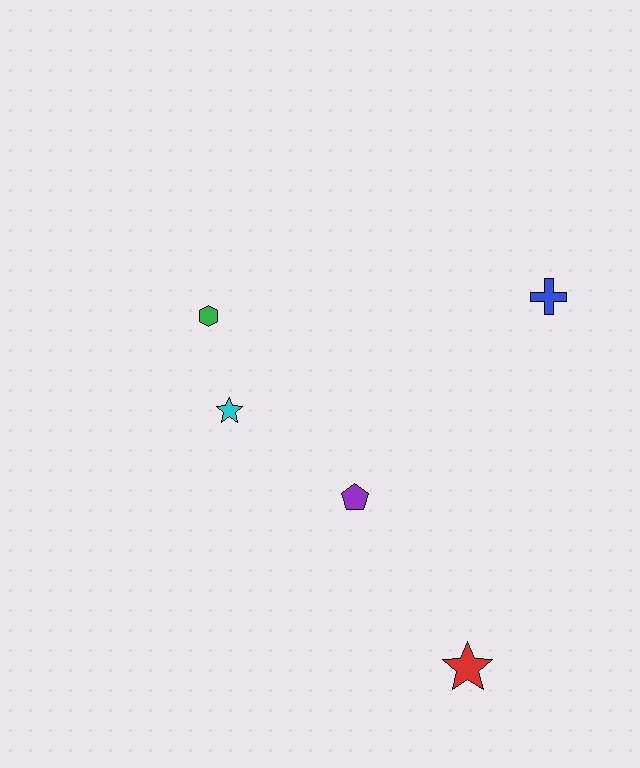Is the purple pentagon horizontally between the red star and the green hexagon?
Yes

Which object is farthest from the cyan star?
The red star is farthest from the cyan star.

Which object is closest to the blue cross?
The purple pentagon is closest to the blue cross.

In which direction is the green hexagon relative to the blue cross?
The green hexagon is to the left of the blue cross.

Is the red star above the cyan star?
No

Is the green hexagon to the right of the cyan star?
No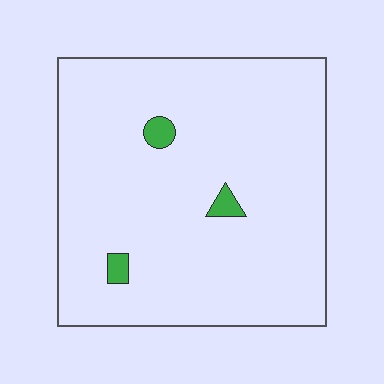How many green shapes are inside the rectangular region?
3.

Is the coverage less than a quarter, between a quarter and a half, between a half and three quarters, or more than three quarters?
Less than a quarter.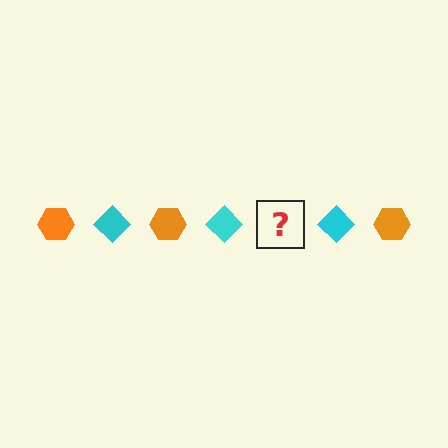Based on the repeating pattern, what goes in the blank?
The blank should be an orange hexagon.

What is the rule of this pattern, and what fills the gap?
The rule is that the pattern alternates between orange hexagon and cyan diamond. The gap should be filled with an orange hexagon.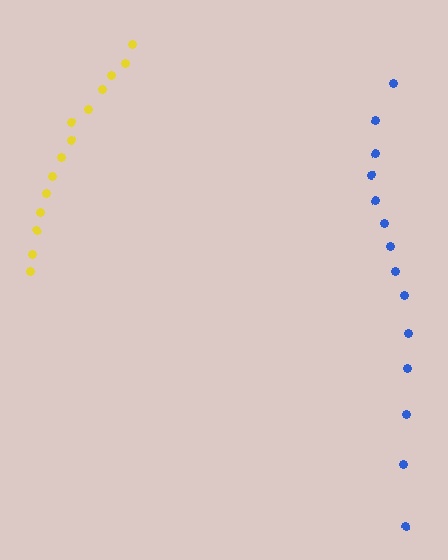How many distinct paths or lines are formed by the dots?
There are 2 distinct paths.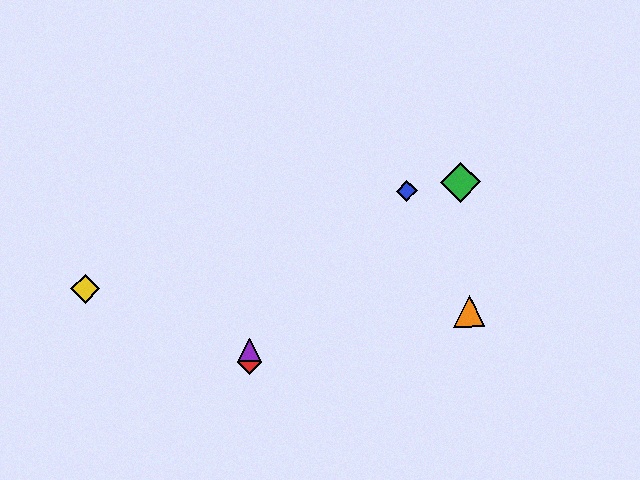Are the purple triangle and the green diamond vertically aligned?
No, the purple triangle is at x≈250 and the green diamond is at x≈460.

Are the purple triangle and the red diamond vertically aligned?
Yes, both are at x≈250.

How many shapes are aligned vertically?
2 shapes (the red diamond, the purple triangle) are aligned vertically.